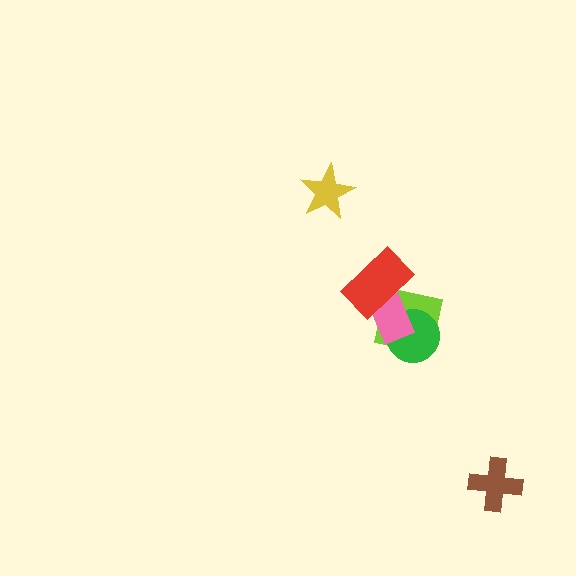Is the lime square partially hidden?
Yes, it is partially covered by another shape.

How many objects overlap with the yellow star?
0 objects overlap with the yellow star.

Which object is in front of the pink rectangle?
The red rectangle is in front of the pink rectangle.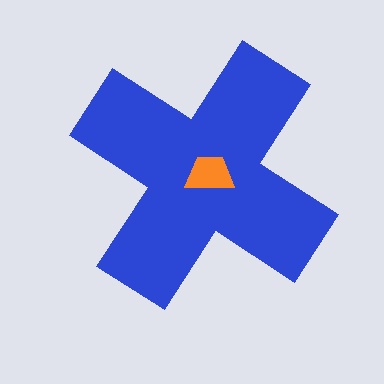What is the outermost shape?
The blue cross.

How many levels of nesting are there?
2.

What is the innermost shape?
The orange trapezoid.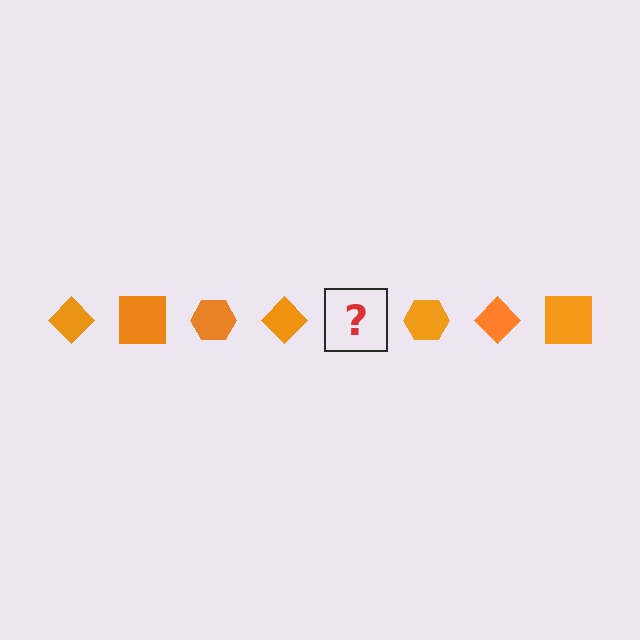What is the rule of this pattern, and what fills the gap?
The rule is that the pattern cycles through diamond, square, hexagon shapes in orange. The gap should be filled with an orange square.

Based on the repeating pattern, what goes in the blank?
The blank should be an orange square.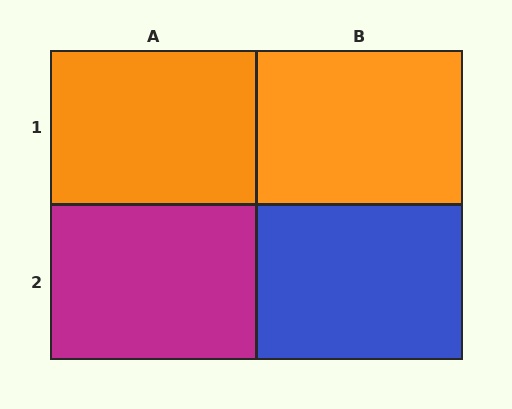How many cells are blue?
1 cell is blue.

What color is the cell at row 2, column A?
Magenta.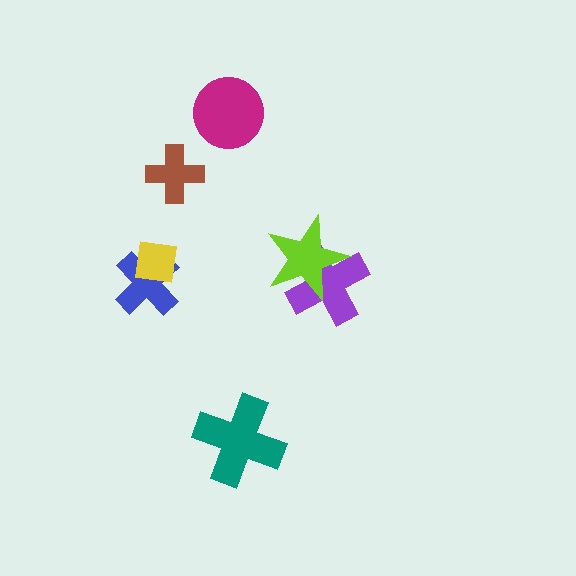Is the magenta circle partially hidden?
No, no other shape covers it.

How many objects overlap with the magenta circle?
0 objects overlap with the magenta circle.